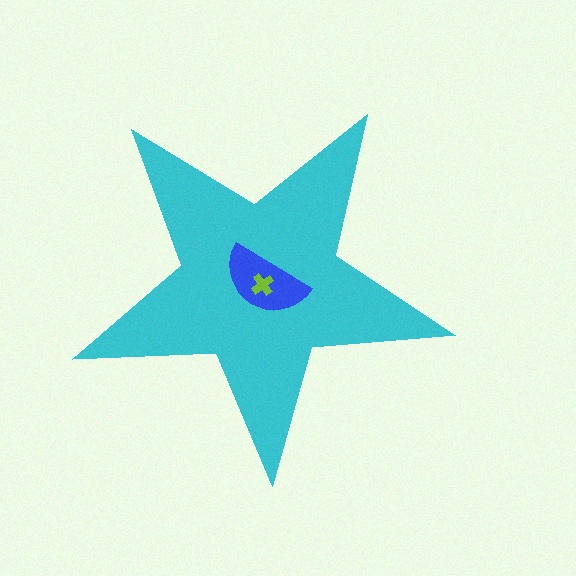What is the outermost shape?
The cyan star.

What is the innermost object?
The lime cross.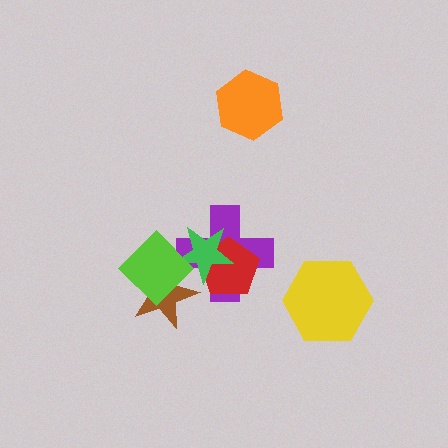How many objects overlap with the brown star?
3 objects overlap with the brown star.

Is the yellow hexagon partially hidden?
No, no other shape covers it.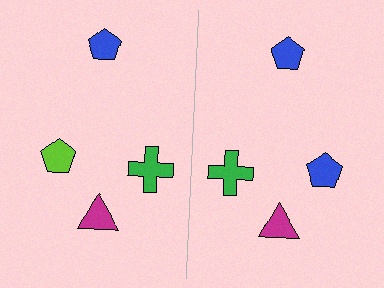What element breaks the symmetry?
The blue pentagon on the right side breaks the symmetry — its mirror counterpart is lime.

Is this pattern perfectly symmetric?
No, the pattern is not perfectly symmetric. The blue pentagon on the right side breaks the symmetry — its mirror counterpart is lime.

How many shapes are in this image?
There are 8 shapes in this image.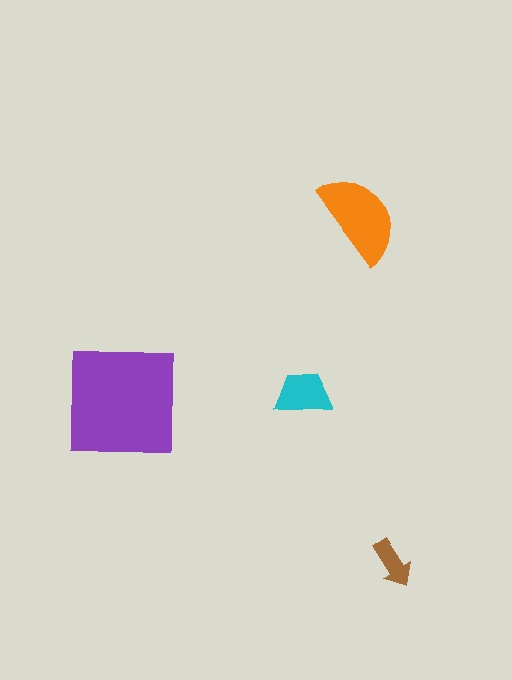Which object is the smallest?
The brown arrow.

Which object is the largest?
The purple square.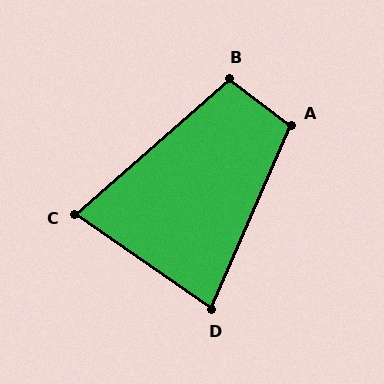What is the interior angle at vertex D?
Approximately 79 degrees (acute).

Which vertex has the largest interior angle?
A, at approximately 104 degrees.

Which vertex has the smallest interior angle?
C, at approximately 76 degrees.